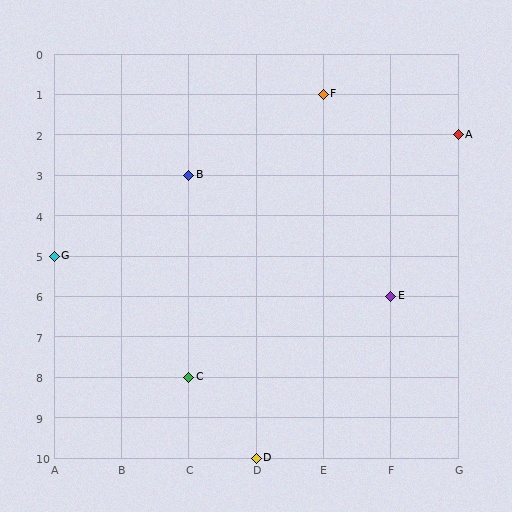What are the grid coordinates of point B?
Point B is at grid coordinates (C, 3).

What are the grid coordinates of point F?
Point F is at grid coordinates (E, 1).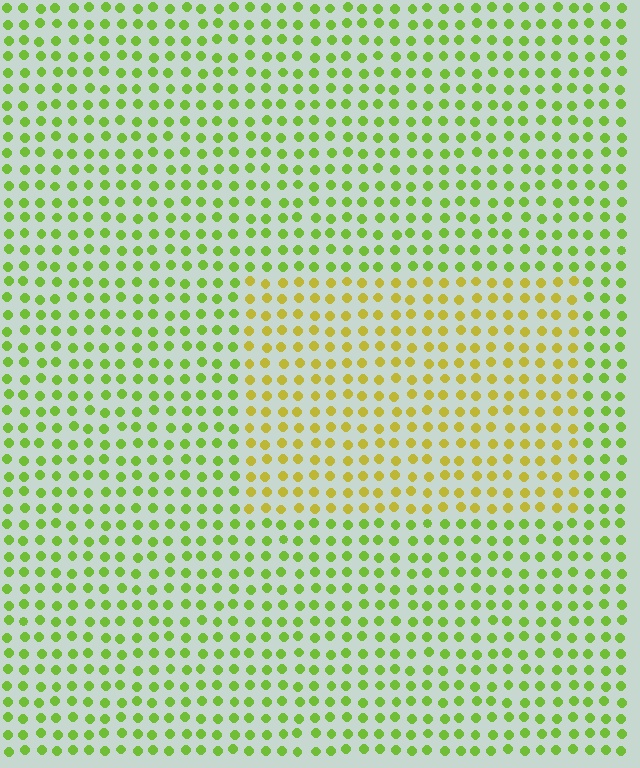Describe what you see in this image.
The image is filled with small lime elements in a uniform arrangement. A rectangle-shaped region is visible where the elements are tinted to a slightly different hue, forming a subtle color boundary.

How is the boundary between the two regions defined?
The boundary is defined purely by a slight shift in hue (about 37 degrees). Spacing, size, and orientation are identical on both sides.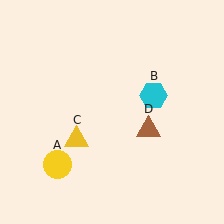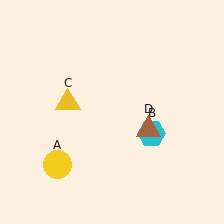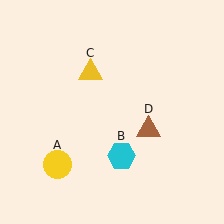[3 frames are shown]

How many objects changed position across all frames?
2 objects changed position: cyan hexagon (object B), yellow triangle (object C).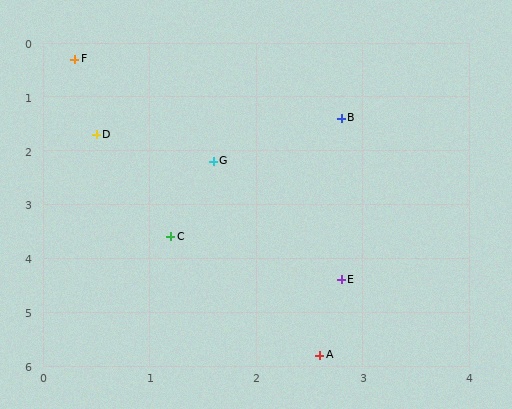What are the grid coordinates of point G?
Point G is at approximately (1.6, 2.2).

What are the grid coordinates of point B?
Point B is at approximately (2.8, 1.4).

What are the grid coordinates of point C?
Point C is at approximately (1.2, 3.6).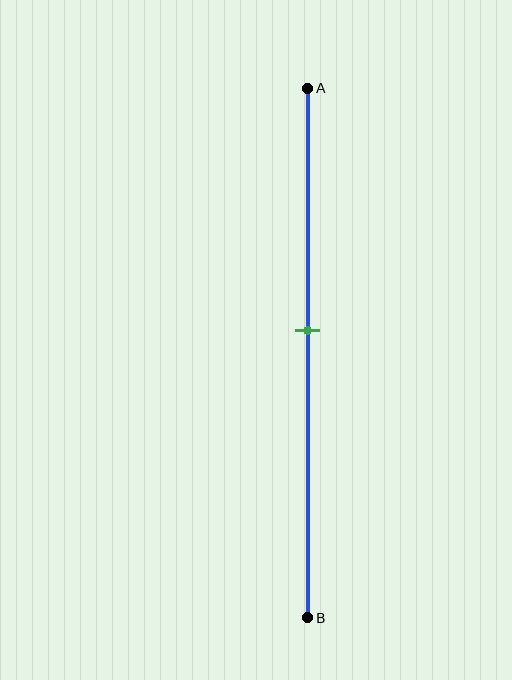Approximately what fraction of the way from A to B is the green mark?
The green mark is approximately 45% of the way from A to B.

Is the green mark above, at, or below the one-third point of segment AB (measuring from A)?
The green mark is below the one-third point of segment AB.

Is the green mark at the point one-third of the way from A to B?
No, the mark is at about 45% from A, not at the 33% one-third point.